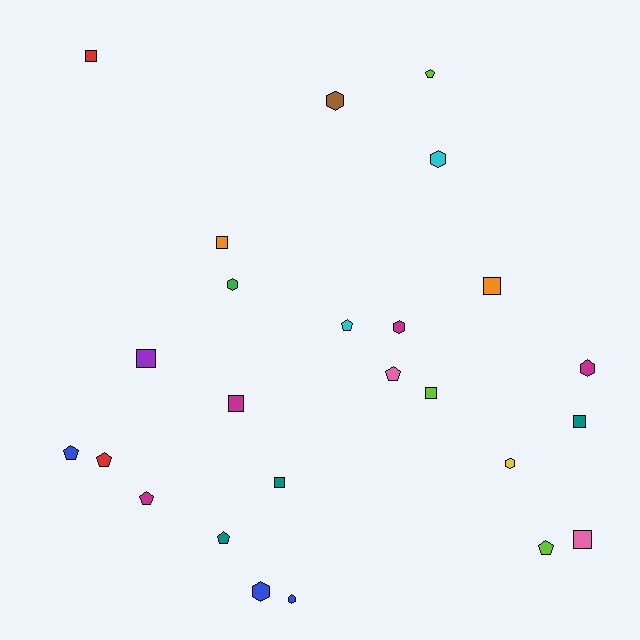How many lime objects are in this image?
There are 3 lime objects.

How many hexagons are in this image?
There are 8 hexagons.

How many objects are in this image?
There are 25 objects.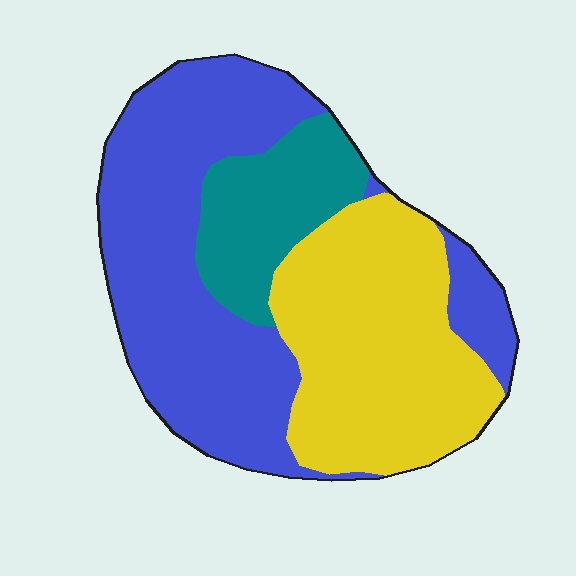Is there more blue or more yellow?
Blue.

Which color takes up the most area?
Blue, at roughly 50%.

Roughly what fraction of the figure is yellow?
Yellow covers around 35% of the figure.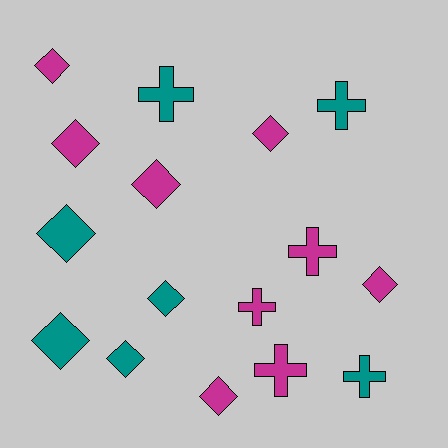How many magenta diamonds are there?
There are 6 magenta diamonds.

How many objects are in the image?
There are 16 objects.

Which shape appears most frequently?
Diamond, with 10 objects.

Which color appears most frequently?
Magenta, with 9 objects.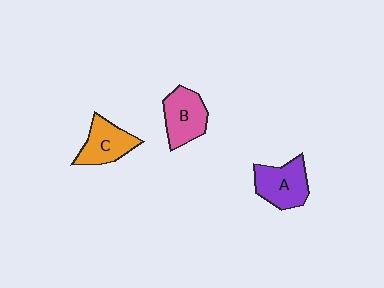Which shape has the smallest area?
Shape C (orange).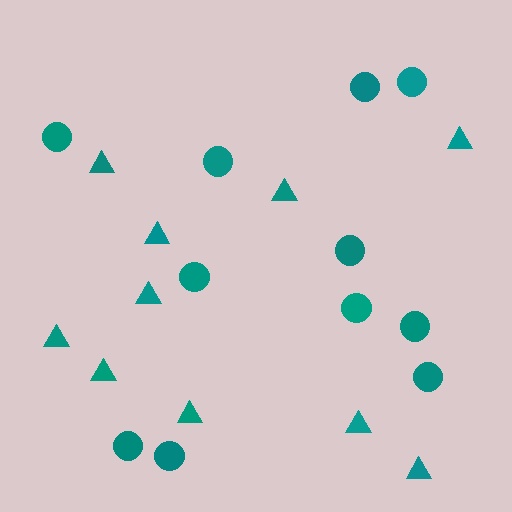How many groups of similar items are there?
There are 2 groups: one group of circles (11) and one group of triangles (10).